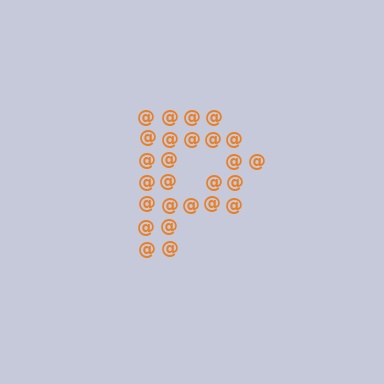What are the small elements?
The small elements are at signs.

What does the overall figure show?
The overall figure shows the letter P.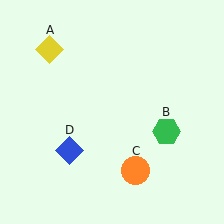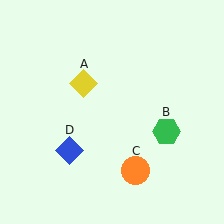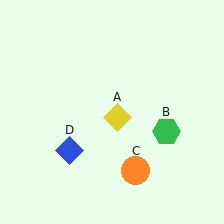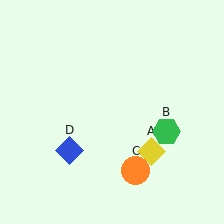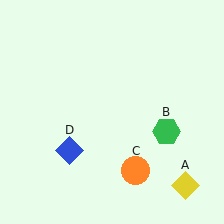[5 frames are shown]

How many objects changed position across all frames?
1 object changed position: yellow diamond (object A).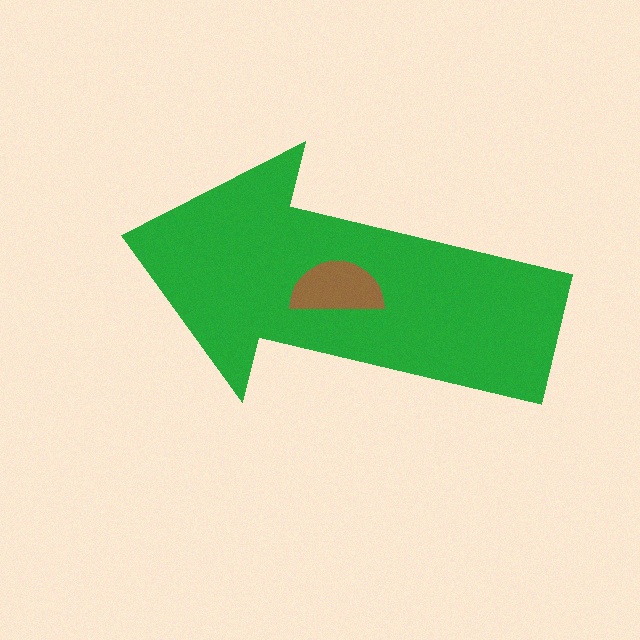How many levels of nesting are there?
2.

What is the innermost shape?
The brown semicircle.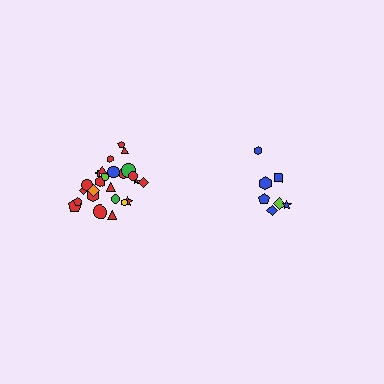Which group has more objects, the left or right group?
The left group.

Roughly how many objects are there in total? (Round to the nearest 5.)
Roughly 30 objects in total.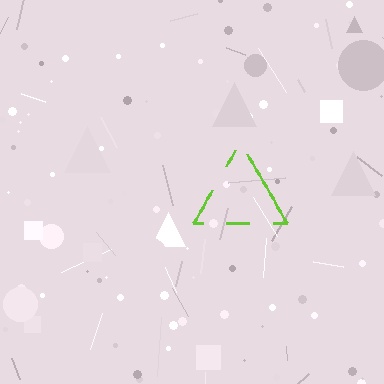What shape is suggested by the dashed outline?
The dashed outline suggests a triangle.